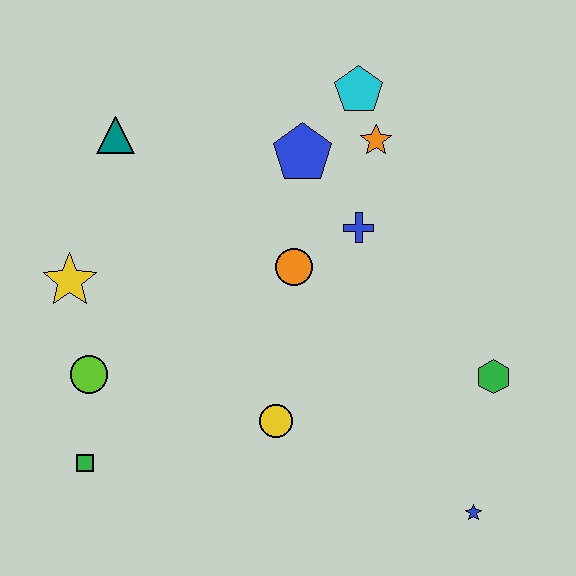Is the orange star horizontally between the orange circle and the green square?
No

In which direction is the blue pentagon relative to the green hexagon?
The blue pentagon is above the green hexagon.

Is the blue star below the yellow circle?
Yes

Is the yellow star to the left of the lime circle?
Yes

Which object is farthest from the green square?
The cyan pentagon is farthest from the green square.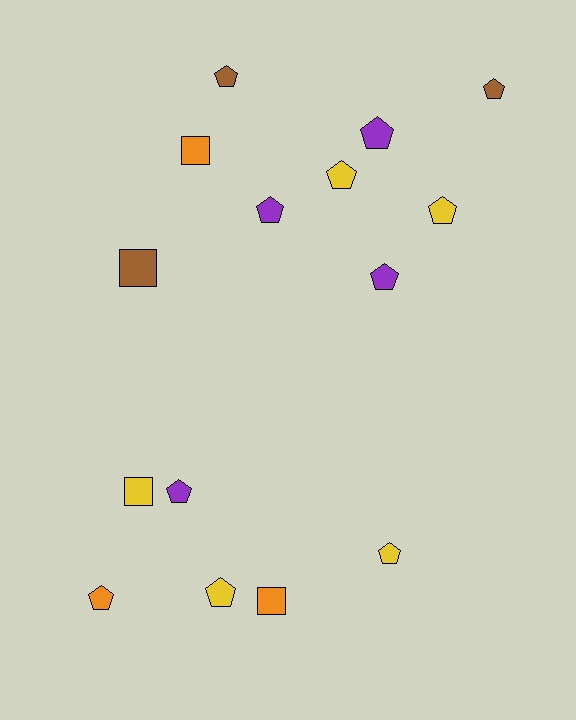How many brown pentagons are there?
There are 2 brown pentagons.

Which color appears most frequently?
Yellow, with 5 objects.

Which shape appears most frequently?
Pentagon, with 11 objects.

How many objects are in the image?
There are 15 objects.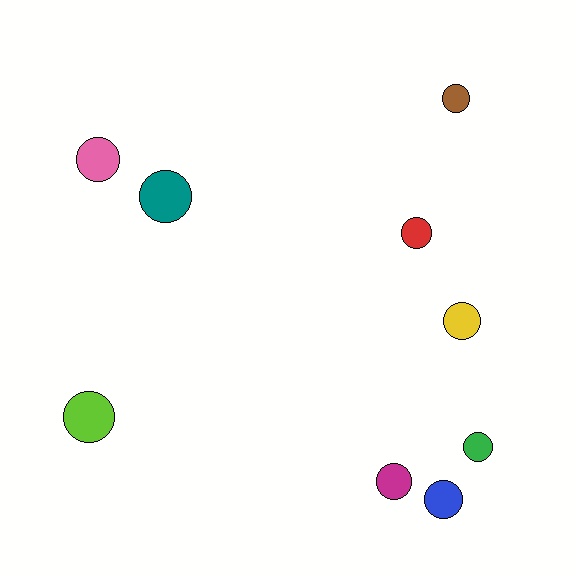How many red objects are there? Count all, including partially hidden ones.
There is 1 red object.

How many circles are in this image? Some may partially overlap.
There are 9 circles.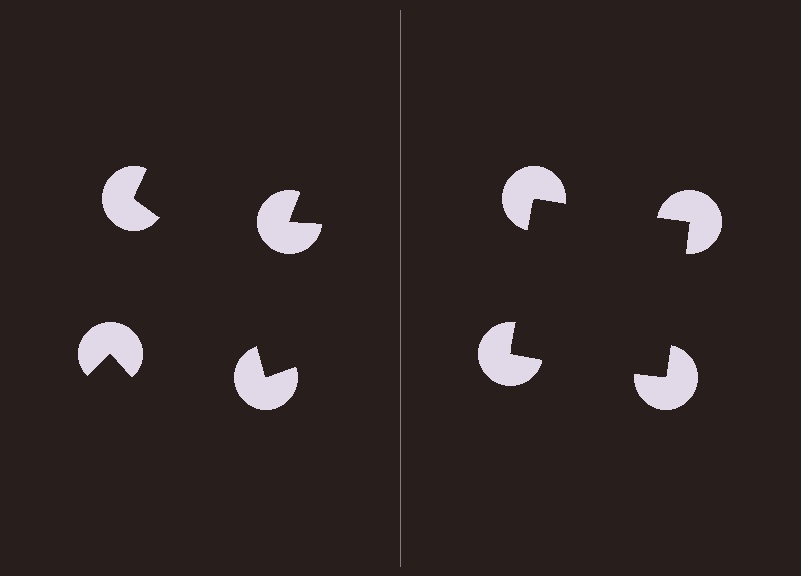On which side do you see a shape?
An illusory square appears on the right side. On the left side the wedge cuts are rotated, so no coherent shape forms.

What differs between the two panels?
The pac-man discs are positioned identically on both sides; only the wedge orientations differ. On the right they align to a square; on the left they are misaligned.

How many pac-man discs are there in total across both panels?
8 — 4 on each side.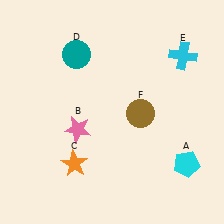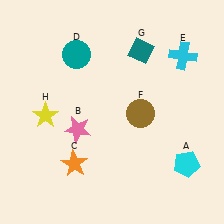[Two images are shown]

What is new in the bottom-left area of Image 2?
A yellow star (H) was added in the bottom-left area of Image 2.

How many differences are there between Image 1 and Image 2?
There are 2 differences between the two images.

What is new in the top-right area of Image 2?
A teal diamond (G) was added in the top-right area of Image 2.